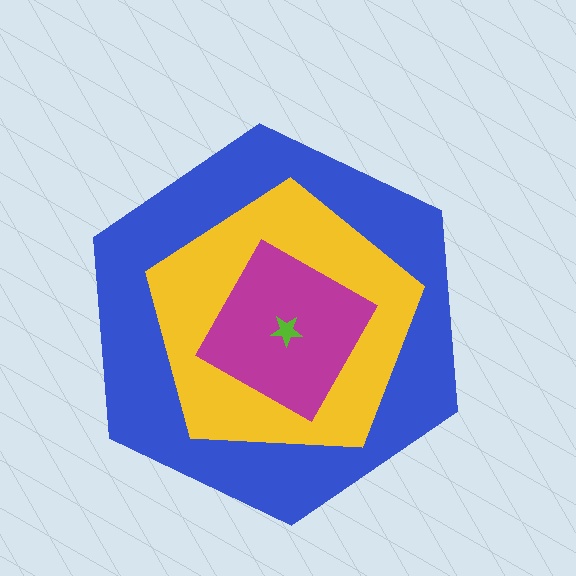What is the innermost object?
The lime star.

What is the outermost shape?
The blue hexagon.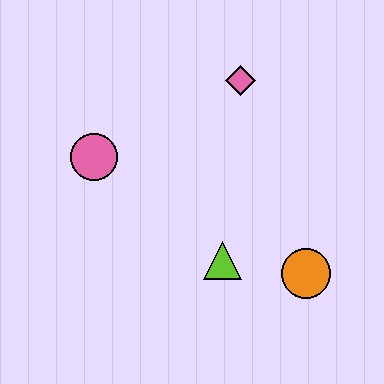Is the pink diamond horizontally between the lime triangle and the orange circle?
Yes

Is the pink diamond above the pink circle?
Yes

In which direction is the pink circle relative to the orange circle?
The pink circle is to the left of the orange circle.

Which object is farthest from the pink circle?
The orange circle is farthest from the pink circle.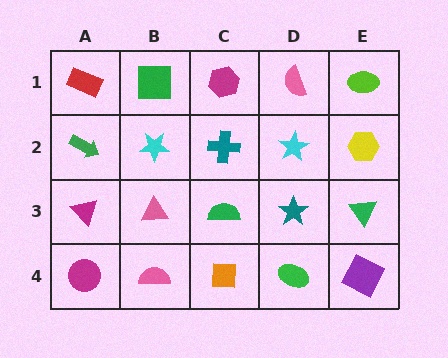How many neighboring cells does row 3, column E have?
3.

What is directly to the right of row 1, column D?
A lime ellipse.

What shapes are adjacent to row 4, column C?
A green semicircle (row 3, column C), a pink semicircle (row 4, column B), a green ellipse (row 4, column D).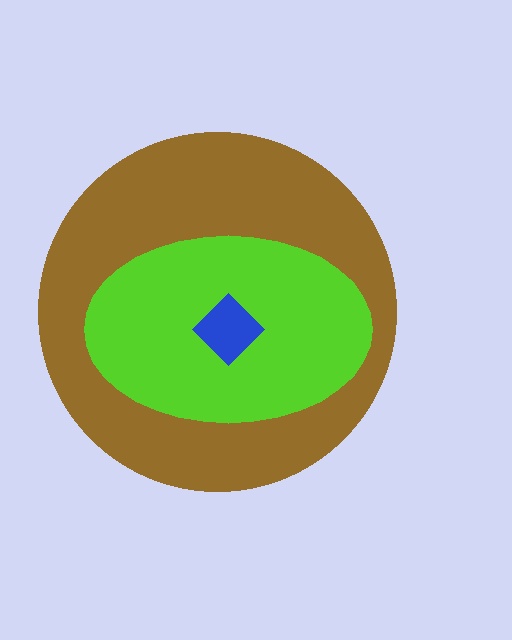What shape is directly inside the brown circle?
The lime ellipse.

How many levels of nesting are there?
3.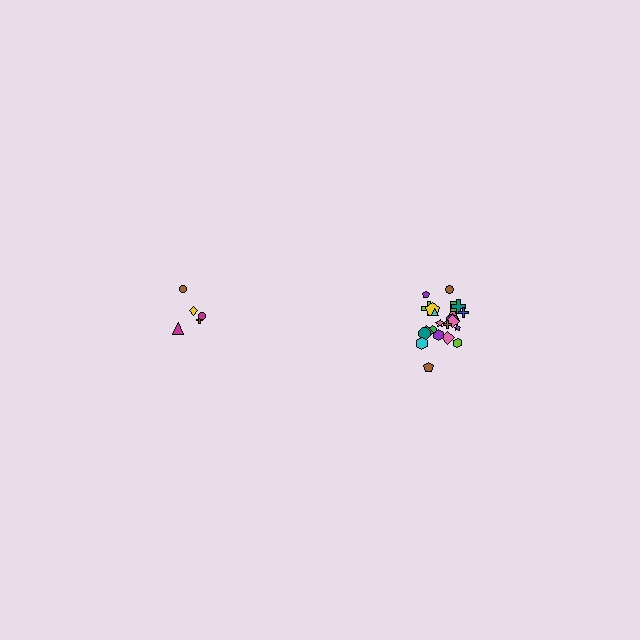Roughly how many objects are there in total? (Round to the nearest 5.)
Roughly 25 objects in total.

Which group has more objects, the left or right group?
The right group.